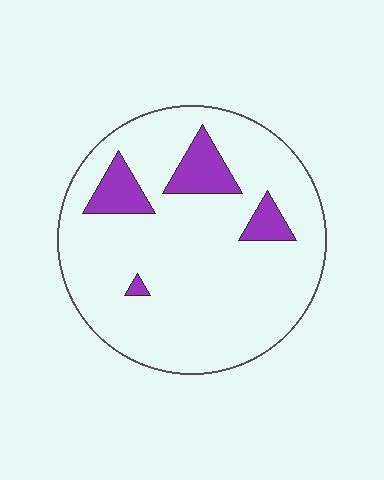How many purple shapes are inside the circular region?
4.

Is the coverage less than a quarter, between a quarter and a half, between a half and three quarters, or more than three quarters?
Less than a quarter.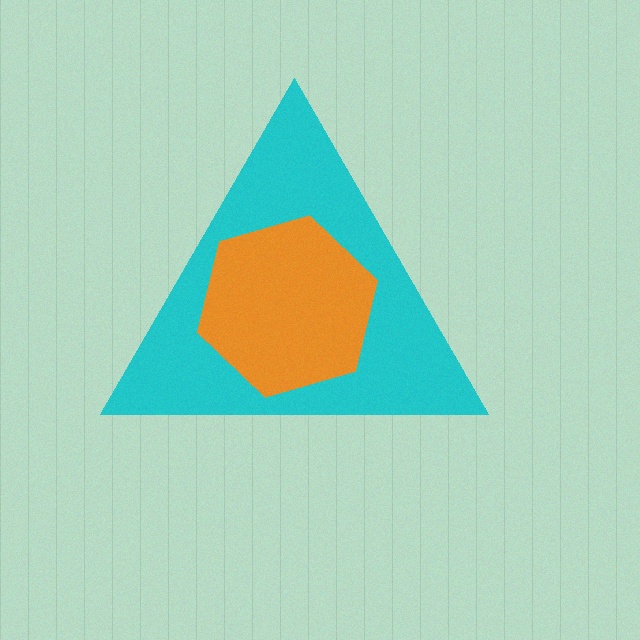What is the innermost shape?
The orange hexagon.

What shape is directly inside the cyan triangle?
The orange hexagon.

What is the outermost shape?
The cyan triangle.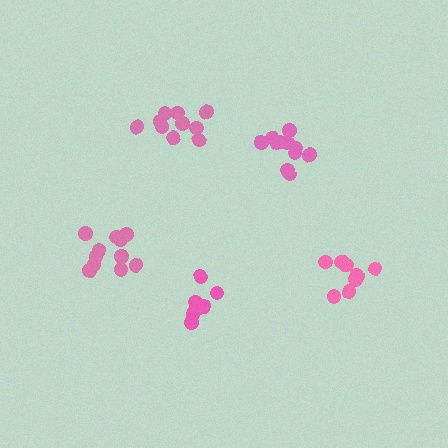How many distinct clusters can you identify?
There are 5 distinct clusters.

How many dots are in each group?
Group 1: 12 dots, Group 2: 7 dots, Group 3: 11 dots, Group 4: 10 dots, Group 5: 8 dots (48 total).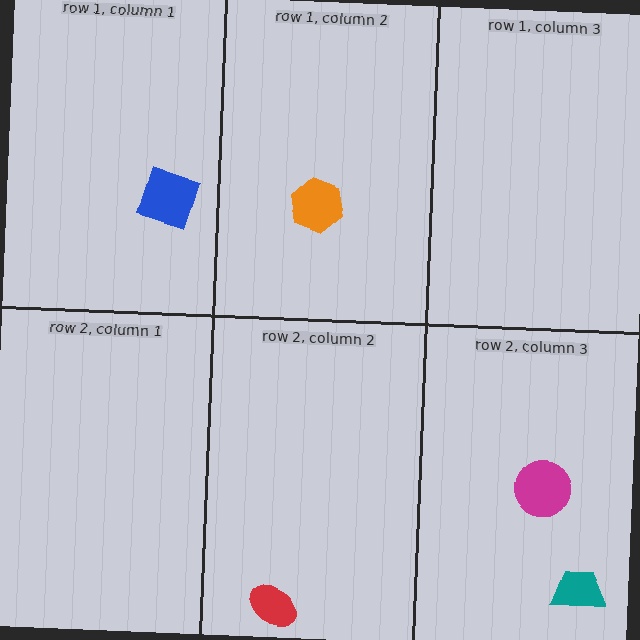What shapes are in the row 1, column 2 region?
The orange hexagon.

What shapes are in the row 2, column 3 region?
The magenta circle, the teal trapezoid.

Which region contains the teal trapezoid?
The row 2, column 3 region.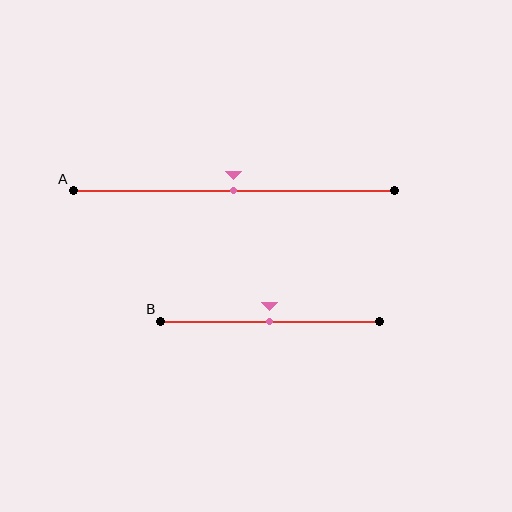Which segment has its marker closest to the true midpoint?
Segment A has its marker closest to the true midpoint.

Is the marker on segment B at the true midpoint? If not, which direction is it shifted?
Yes, the marker on segment B is at the true midpoint.